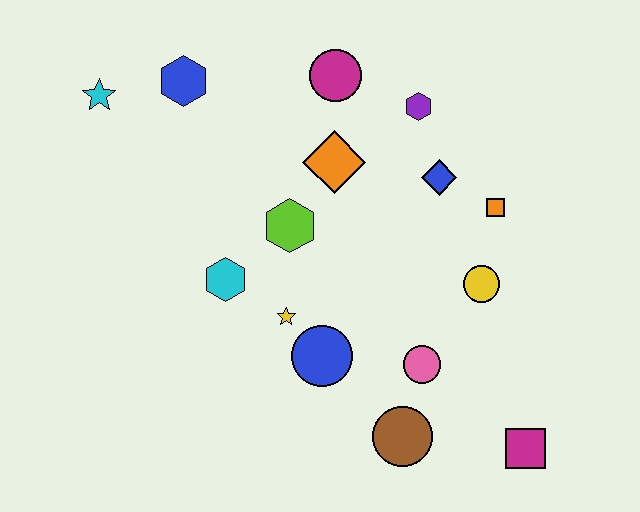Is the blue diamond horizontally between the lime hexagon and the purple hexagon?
No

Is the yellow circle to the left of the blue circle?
No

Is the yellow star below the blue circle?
No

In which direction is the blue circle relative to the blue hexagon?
The blue circle is below the blue hexagon.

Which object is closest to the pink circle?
The brown circle is closest to the pink circle.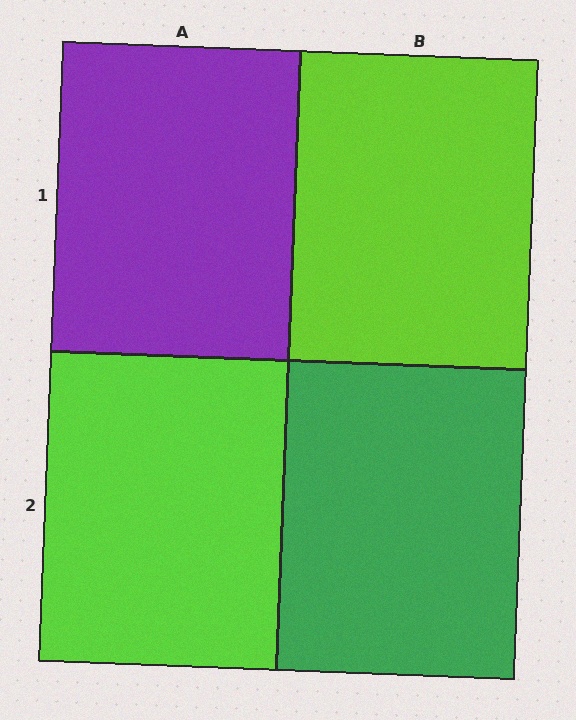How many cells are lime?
2 cells are lime.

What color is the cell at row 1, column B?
Lime.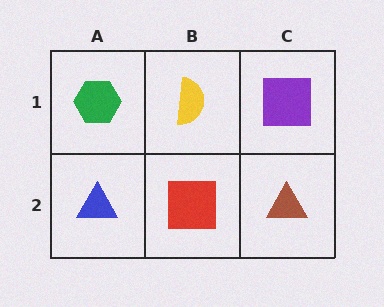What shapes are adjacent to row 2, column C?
A purple square (row 1, column C), a red square (row 2, column B).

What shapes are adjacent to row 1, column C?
A brown triangle (row 2, column C), a yellow semicircle (row 1, column B).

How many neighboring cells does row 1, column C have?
2.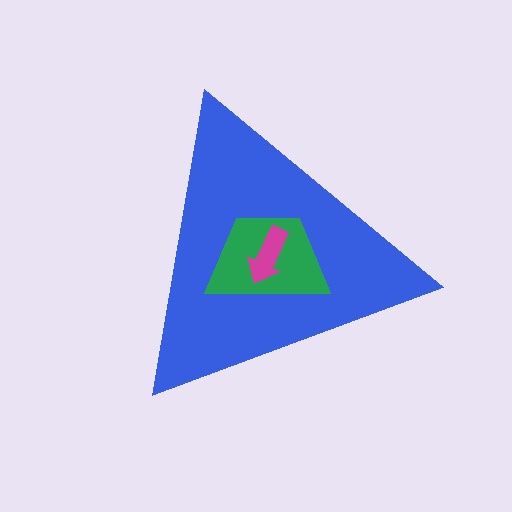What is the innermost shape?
The magenta arrow.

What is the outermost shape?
The blue triangle.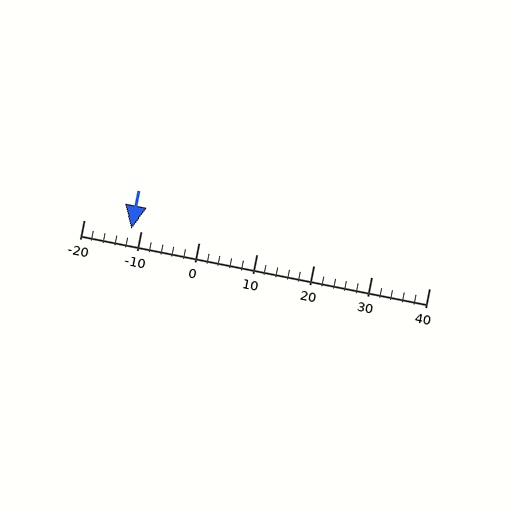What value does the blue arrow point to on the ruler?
The blue arrow points to approximately -12.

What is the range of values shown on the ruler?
The ruler shows values from -20 to 40.